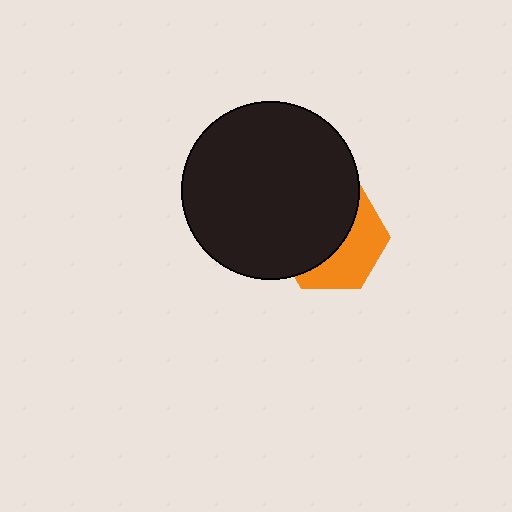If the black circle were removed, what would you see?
You would see the complete orange hexagon.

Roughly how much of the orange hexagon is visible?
A small part of it is visible (roughly 42%).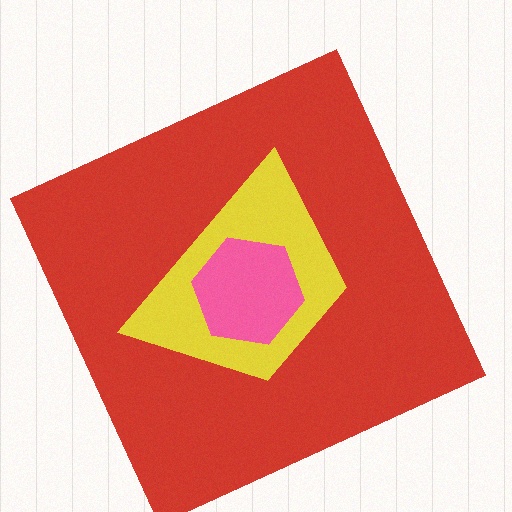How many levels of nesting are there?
3.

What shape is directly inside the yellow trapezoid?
The pink hexagon.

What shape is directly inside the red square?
The yellow trapezoid.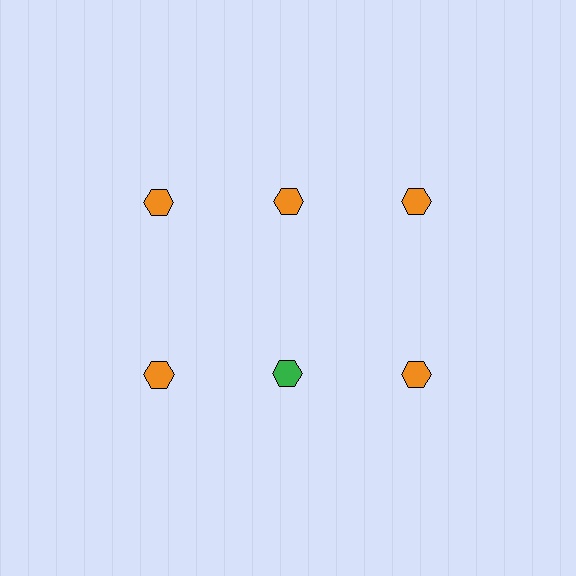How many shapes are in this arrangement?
There are 6 shapes arranged in a grid pattern.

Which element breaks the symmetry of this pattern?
The green hexagon in the second row, second from left column breaks the symmetry. All other shapes are orange hexagons.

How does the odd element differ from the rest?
It has a different color: green instead of orange.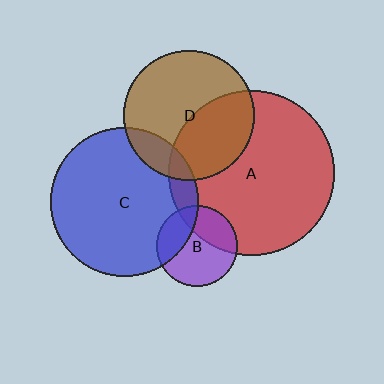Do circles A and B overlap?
Yes.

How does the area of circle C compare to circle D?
Approximately 1.3 times.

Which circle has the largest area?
Circle A (red).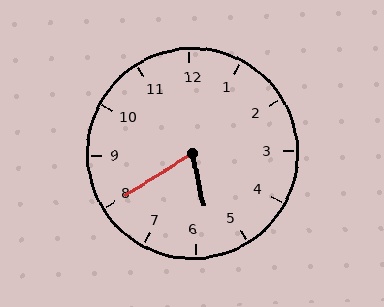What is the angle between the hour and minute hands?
Approximately 70 degrees.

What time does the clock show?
5:40.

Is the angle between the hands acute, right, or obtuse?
It is acute.